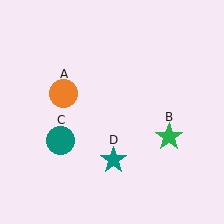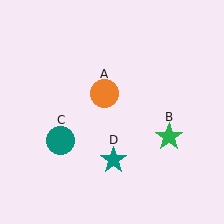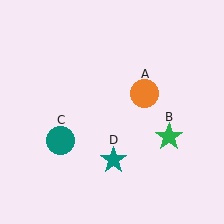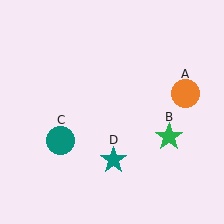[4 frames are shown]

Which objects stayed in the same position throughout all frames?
Green star (object B) and teal circle (object C) and teal star (object D) remained stationary.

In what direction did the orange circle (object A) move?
The orange circle (object A) moved right.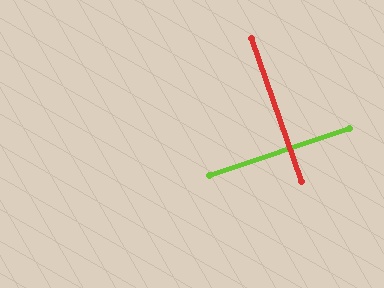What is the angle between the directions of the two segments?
Approximately 89 degrees.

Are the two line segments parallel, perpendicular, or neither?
Perpendicular — they meet at approximately 89°.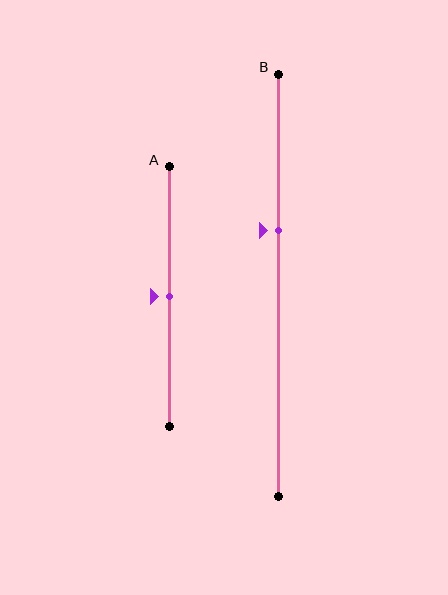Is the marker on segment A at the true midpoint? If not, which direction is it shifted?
Yes, the marker on segment A is at the true midpoint.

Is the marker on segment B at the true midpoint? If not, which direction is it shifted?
No, the marker on segment B is shifted upward by about 13% of the segment length.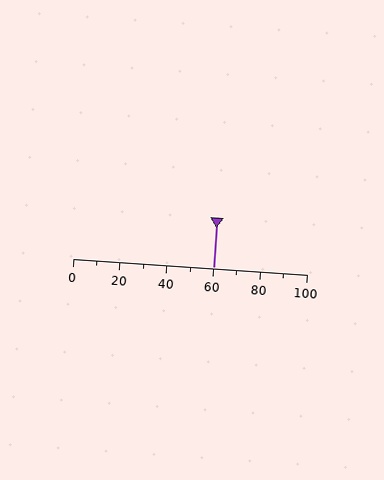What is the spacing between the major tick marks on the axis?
The major ticks are spaced 20 apart.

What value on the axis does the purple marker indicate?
The marker indicates approximately 60.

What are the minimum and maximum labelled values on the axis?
The axis runs from 0 to 100.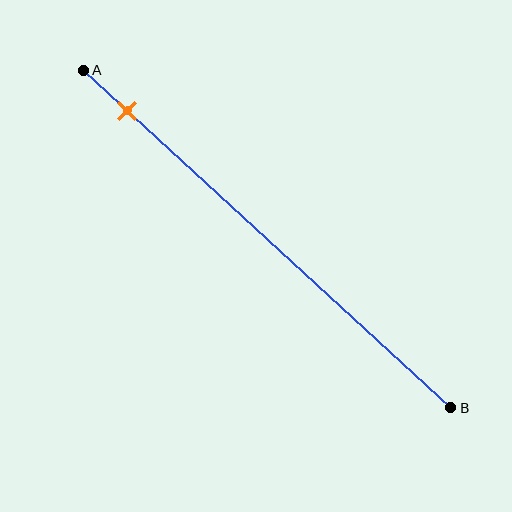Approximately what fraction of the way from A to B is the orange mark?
The orange mark is approximately 10% of the way from A to B.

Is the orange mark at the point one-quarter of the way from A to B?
No, the mark is at about 10% from A, not at the 25% one-quarter point.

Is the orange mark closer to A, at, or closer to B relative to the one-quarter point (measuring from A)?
The orange mark is closer to point A than the one-quarter point of segment AB.